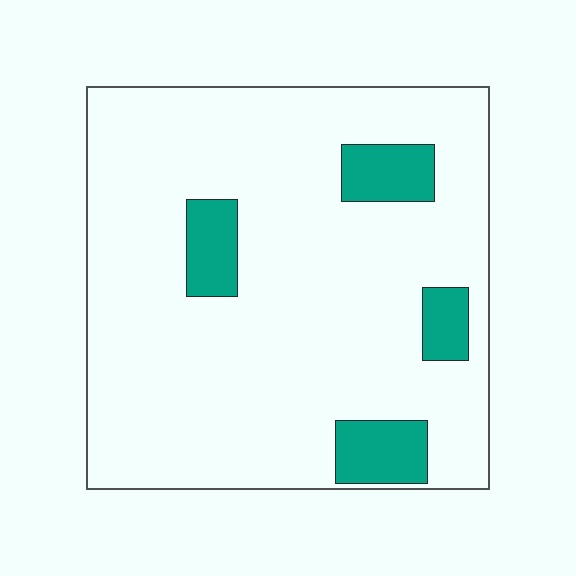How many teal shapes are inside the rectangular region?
4.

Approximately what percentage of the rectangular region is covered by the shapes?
Approximately 10%.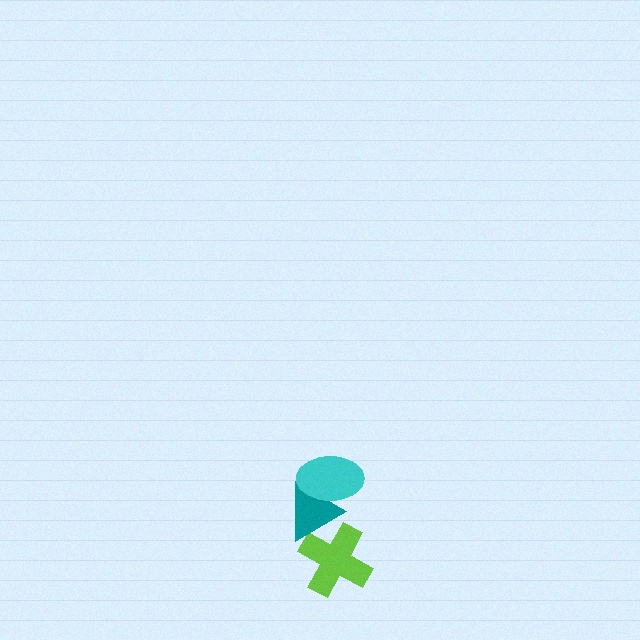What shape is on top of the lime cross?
The teal triangle is on top of the lime cross.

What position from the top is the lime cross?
The lime cross is 3rd from the top.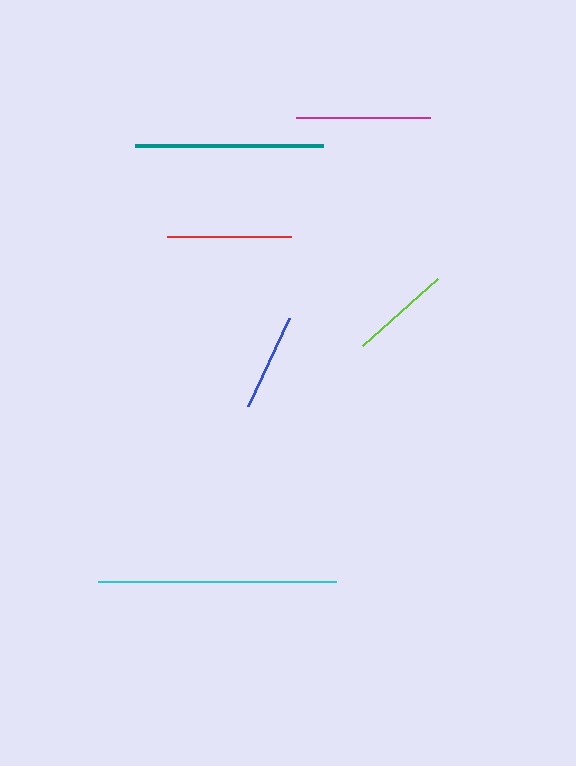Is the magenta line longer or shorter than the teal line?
The teal line is longer than the magenta line.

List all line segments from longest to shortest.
From longest to shortest: cyan, teal, magenta, red, lime, blue.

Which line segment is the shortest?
The blue line is the shortest at approximately 98 pixels.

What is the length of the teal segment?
The teal segment is approximately 189 pixels long.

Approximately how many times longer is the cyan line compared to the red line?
The cyan line is approximately 1.9 times the length of the red line.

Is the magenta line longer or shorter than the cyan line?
The cyan line is longer than the magenta line.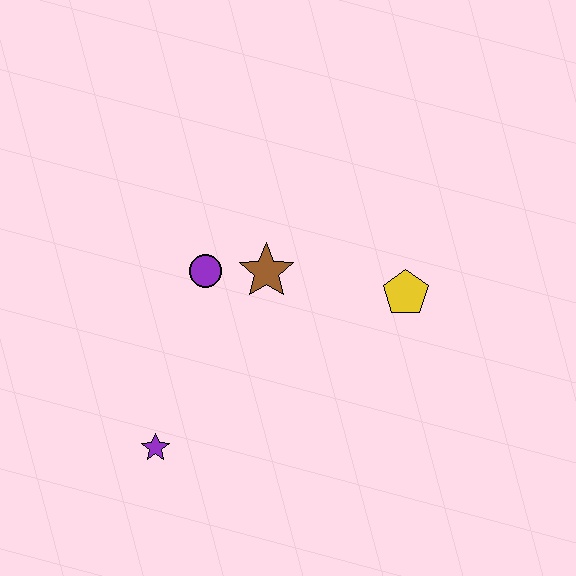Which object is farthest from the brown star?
The purple star is farthest from the brown star.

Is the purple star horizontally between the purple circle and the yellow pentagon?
No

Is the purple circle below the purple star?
No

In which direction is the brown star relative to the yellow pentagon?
The brown star is to the left of the yellow pentagon.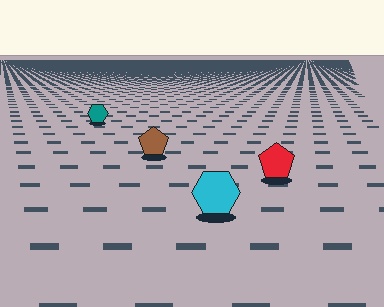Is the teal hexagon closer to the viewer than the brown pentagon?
No. The brown pentagon is closer — you can tell from the texture gradient: the ground texture is coarser near it.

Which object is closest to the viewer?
The cyan hexagon is closest. The texture marks near it are larger and more spread out.